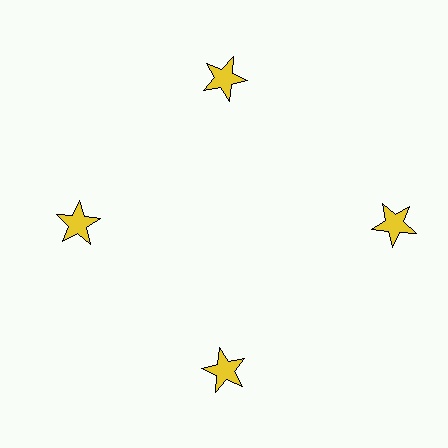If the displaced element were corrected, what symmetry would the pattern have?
It would have 4-fold rotational symmetry — the pattern would map onto itself every 90 degrees.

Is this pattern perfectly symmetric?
No. The 4 yellow stars are arranged in a ring, but one element near the 3 o'clock position is pushed outward from the center, breaking the 4-fold rotational symmetry.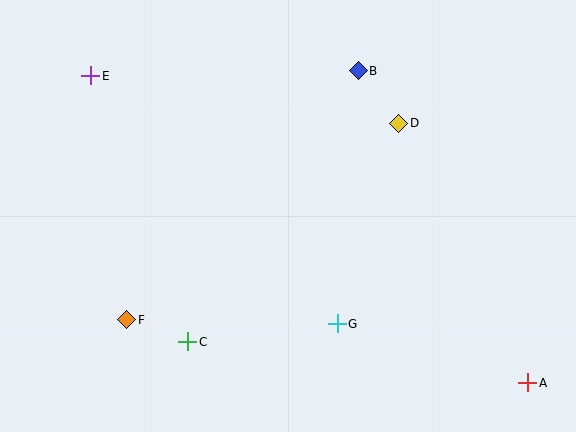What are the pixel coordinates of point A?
Point A is at (528, 383).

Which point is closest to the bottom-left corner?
Point F is closest to the bottom-left corner.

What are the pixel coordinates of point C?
Point C is at (188, 342).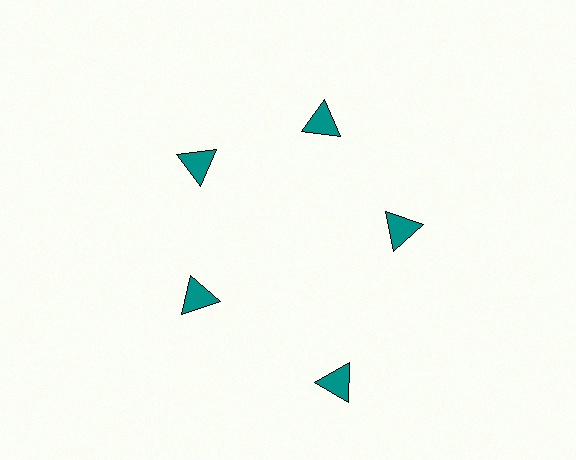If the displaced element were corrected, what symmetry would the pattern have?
It would have 5-fold rotational symmetry — the pattern would map onto itself every 72 degrees.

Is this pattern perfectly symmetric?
No. The 5 teal triangles are arranged in a ring, but one element near the 5 o'clock position is pushed outward from the center, breaking the 5-fold rotational symmetry.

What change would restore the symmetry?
The symmetry would be restored by moving it inward, back onto the ring so that all 5 triangles sit at equal angles and equal distance from the center.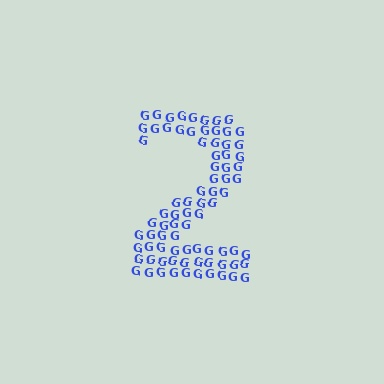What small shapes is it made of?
It is made of small letter G's.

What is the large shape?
The large shape is the digit 2.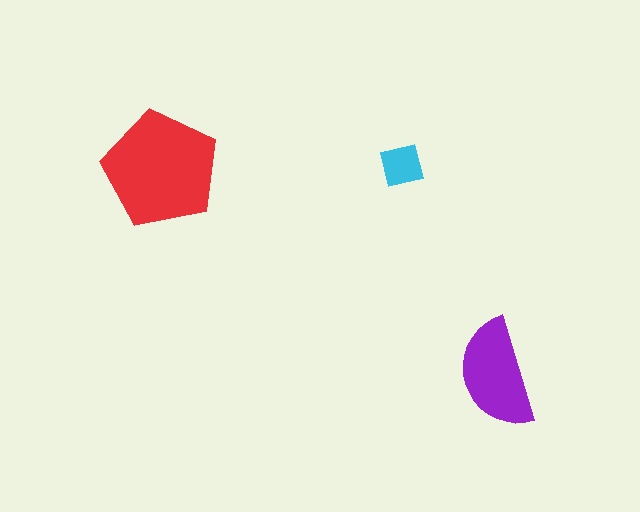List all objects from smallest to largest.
The cyan square, the purple semicircle, the red pentagon.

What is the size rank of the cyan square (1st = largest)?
3rd.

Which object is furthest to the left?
The red pentagon is leftmost.